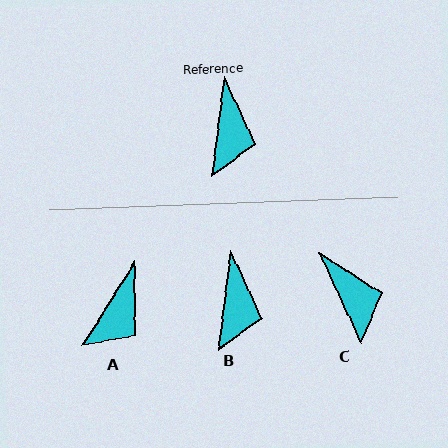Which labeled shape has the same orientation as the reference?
B.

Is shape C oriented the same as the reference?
No, it is off by about 32 degrees.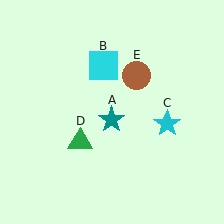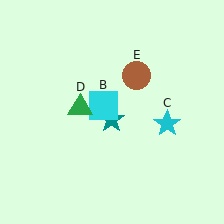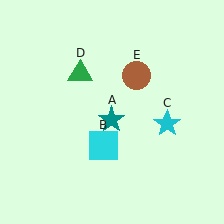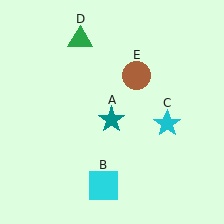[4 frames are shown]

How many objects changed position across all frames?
2 objects changed position: cyan square (object B), green triangle (object D).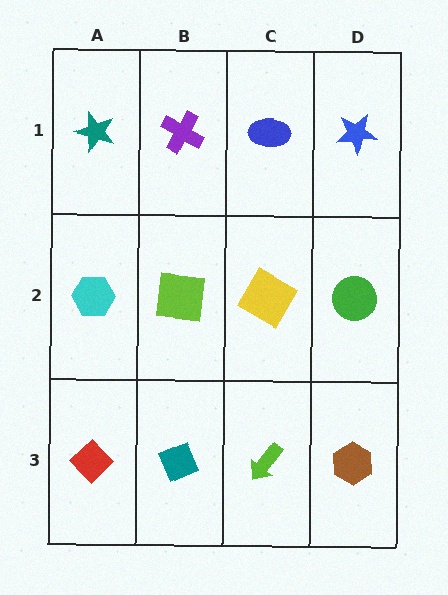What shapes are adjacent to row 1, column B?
A lime square (row 2, column B), a teal star (row 1, column A), a blue ellipse (row 1, column C).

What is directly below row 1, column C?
A yellow diamond.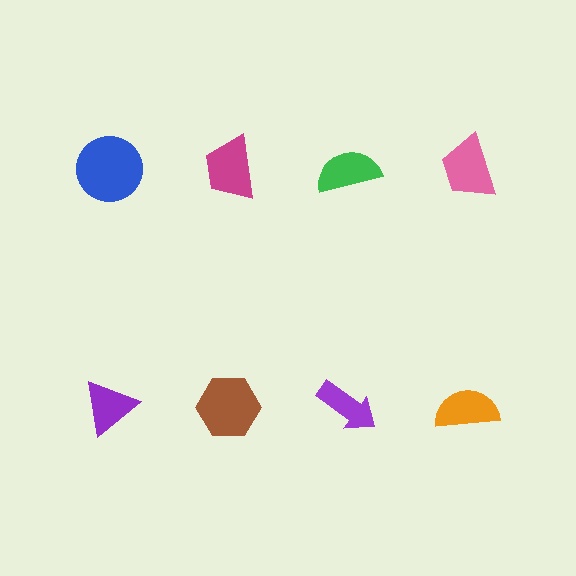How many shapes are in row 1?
4 shapes.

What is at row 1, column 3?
A green semicircle.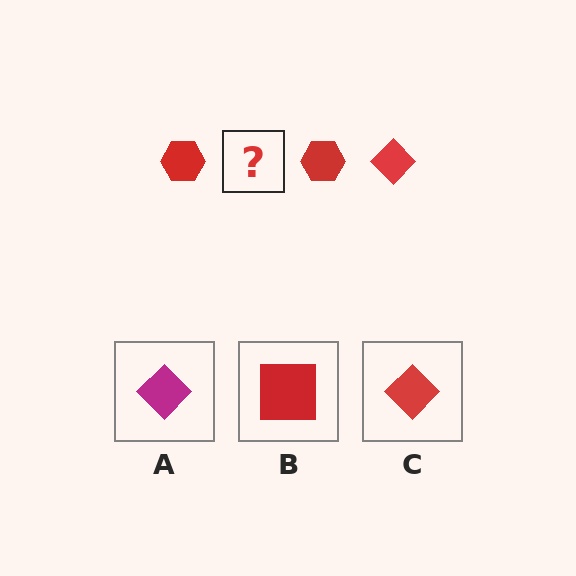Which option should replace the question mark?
Option C.